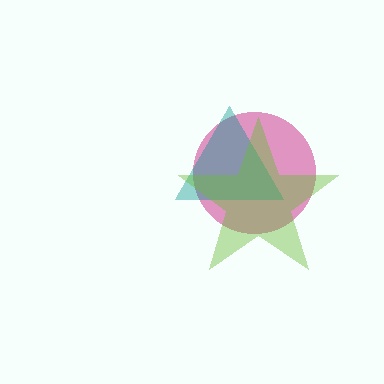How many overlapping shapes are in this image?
There are 3 overlapping shapes in the image.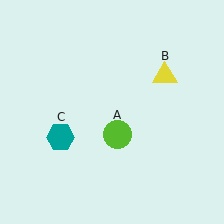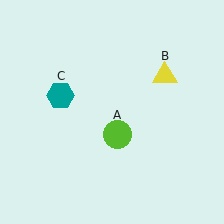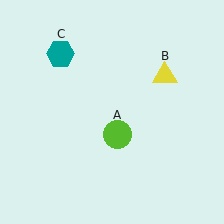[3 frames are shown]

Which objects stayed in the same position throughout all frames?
Lime circle (object A) and yellow triangle (object B) remained stationary.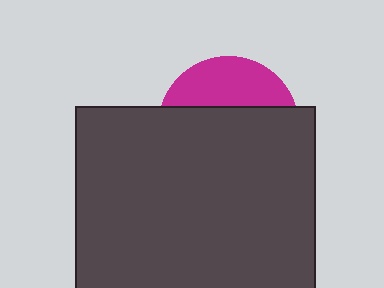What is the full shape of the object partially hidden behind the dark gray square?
The partially hidden object is a magenta circle.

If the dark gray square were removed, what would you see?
You would see the complete magenta circle.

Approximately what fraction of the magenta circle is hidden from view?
Roughly 69% of the magenta circle is hidden behind the dark gray square.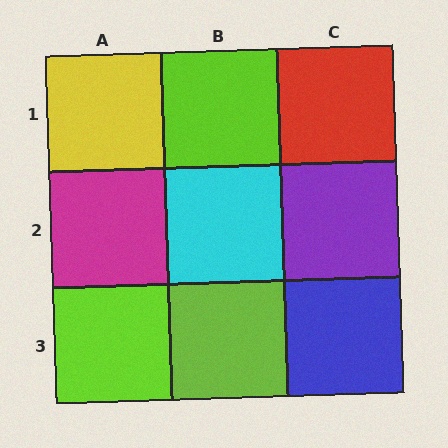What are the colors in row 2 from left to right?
Magenta, cyan, purple.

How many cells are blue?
1 cell is blue.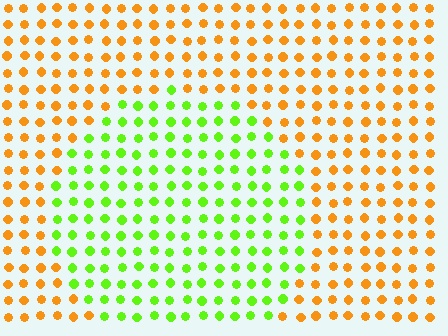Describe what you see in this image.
The image is filled with small orange elements in a uniform arrangement. A circle-shaped region is visible where the elements are tinted to a slightly different hue, forming a subtle color boundary.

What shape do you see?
I see a circle.